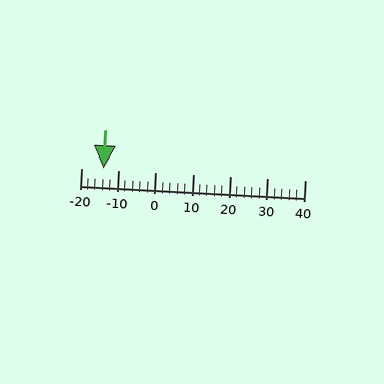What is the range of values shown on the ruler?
The ruler shows values from -20 to 40.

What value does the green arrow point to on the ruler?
The green arrow points to approximately -14.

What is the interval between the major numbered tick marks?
The major tick marks are spaced 10 units apart.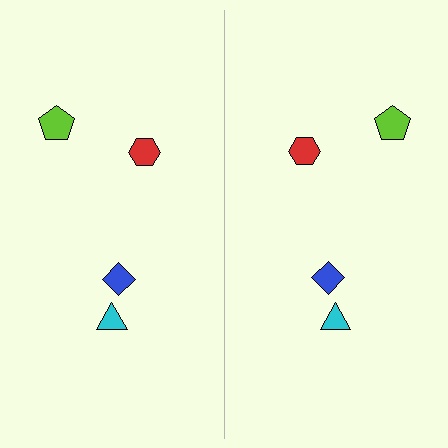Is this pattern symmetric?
Yes, this pattern has bilateral (reflection) symmetry.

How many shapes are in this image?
There are 8 shapes in this image.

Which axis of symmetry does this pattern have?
The pattern has a vertical axis of symmetry running through the center of the image.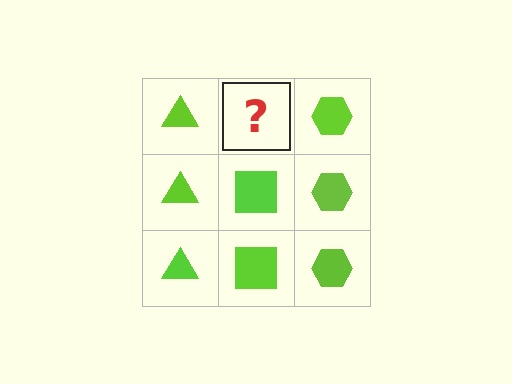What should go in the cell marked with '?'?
The missing cell should contain a lime square.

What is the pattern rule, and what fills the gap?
The rule is that each column has a consistent shape. The gap should be filled with a lime square.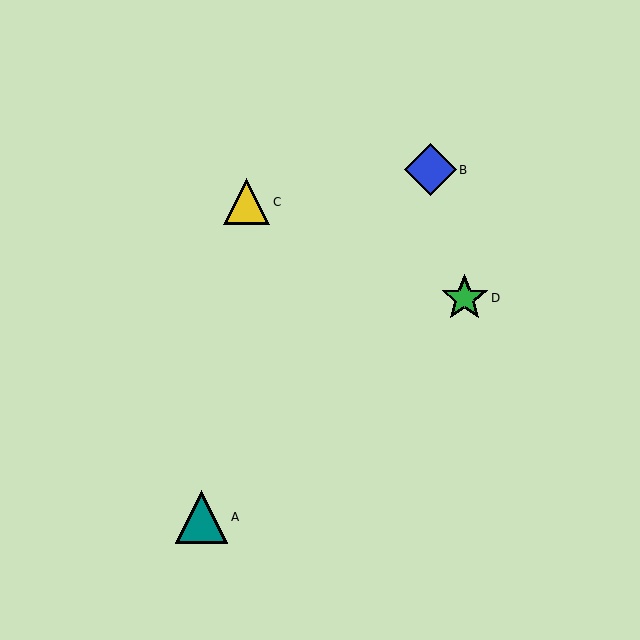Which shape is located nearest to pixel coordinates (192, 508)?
The teal triangle (labeled A) at (201, 517) is nearest to that location.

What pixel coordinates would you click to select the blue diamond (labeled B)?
Click at (430, 170) to select the blue diamond B.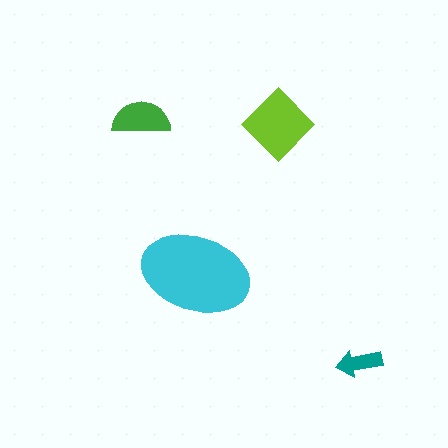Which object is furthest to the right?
The teal arrow is rightmost.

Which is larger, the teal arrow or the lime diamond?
The lime diamond.